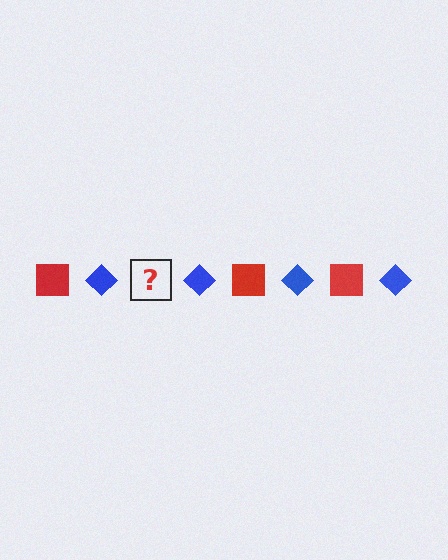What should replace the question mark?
The question mark should be replaced with a red square.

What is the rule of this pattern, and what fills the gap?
The rule is that the pattern alternates between red square and blue diamond. The gap should be filled with a red square.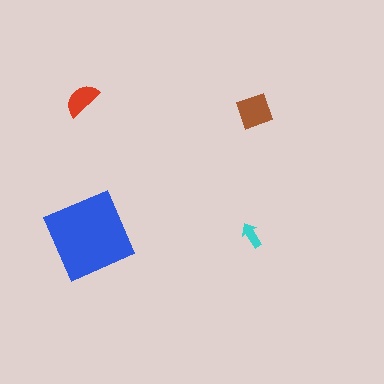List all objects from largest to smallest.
The blue diamond, the brown square, the red semicircle, the cyan arrow.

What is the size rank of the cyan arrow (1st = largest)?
4th.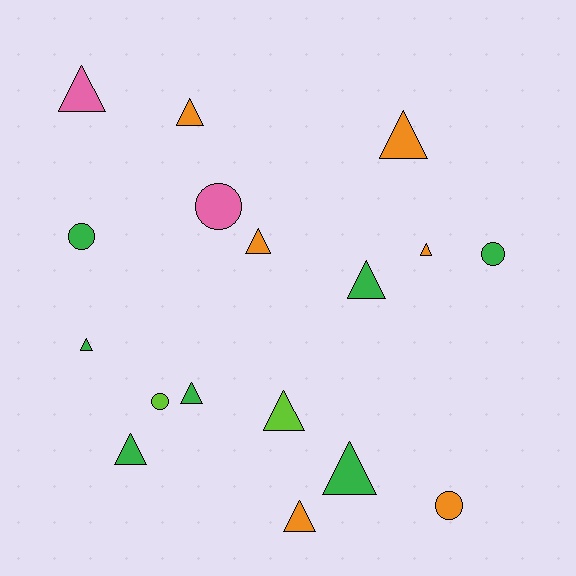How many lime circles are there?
There is 1 lime circle.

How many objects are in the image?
There are 17 objects.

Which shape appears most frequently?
Triangle, with 12 objects.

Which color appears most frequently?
Green, with 7 objects.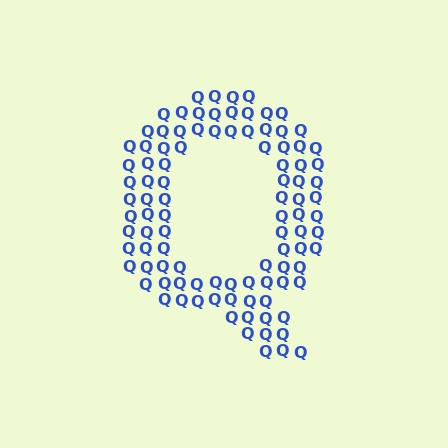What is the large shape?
The large shape is the letter Q.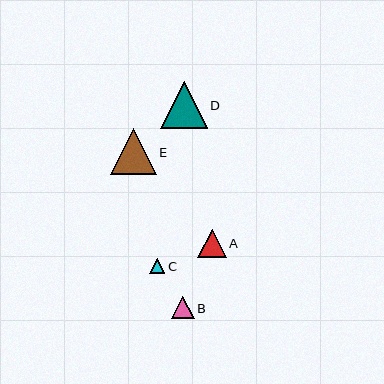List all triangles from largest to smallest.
From largest to smallest: D, E, A, B, C.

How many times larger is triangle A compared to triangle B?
Triangle A is approximately 1.3 times the size of triangle B.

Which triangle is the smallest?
Triangle C is the smallest with a size of approximately 15 pixels.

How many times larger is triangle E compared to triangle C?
Triangle E is approximately 3.0 times the size of triangle C.